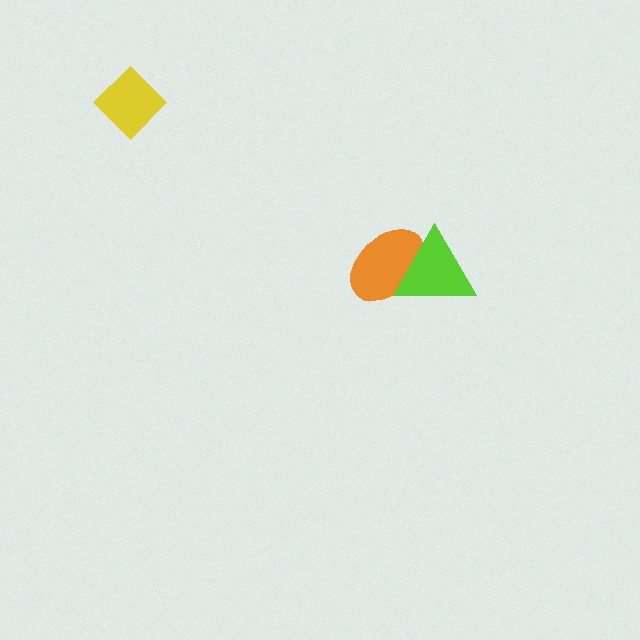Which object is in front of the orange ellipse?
The lime triangle is in front of the orange ellipse.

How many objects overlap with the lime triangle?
1 object overlaps with the lime triangle.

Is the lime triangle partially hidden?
No, no other shape covers it.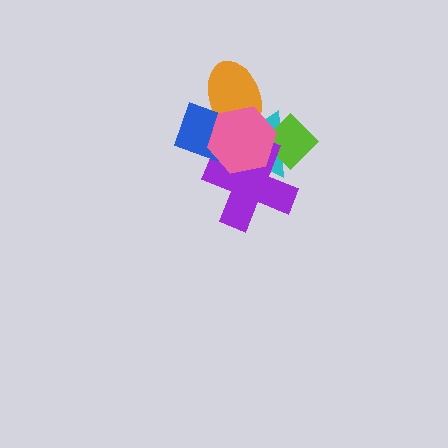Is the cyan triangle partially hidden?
Yes, it is partially covered by another shape.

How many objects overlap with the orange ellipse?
3 objects overlap with the orange ellipse.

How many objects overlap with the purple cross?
4 objects overlap with the purple cross.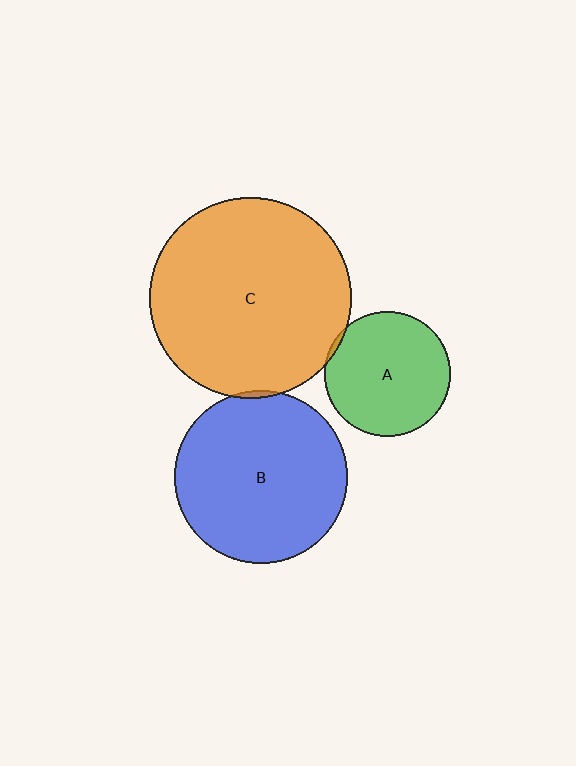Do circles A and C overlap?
Yes.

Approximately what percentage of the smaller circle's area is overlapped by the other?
Approximately 5%.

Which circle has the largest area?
Circle C (orange).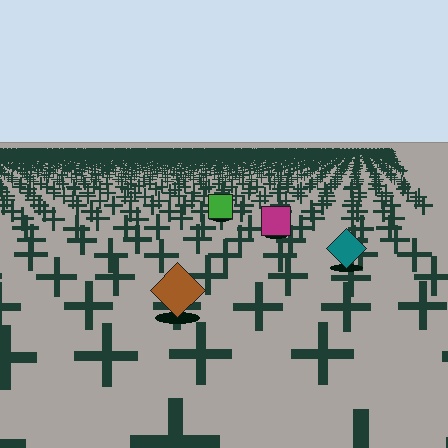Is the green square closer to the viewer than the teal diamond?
No. The teal diamond is closer — you can tell from the texture gradient: the ground texture is coarser near it.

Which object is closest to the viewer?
The brown diamond is closest. The texture marks near it are larger and more spread out.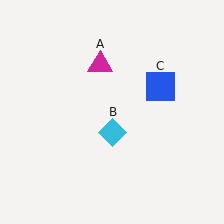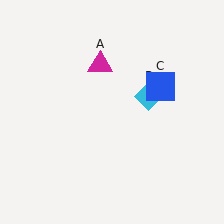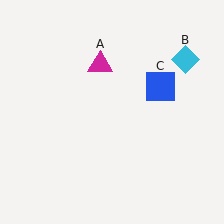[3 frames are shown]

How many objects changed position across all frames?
1 object changed position: cyan diamond (object B).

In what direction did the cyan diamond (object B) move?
The cyan diamond (object B) moved up and to the right.